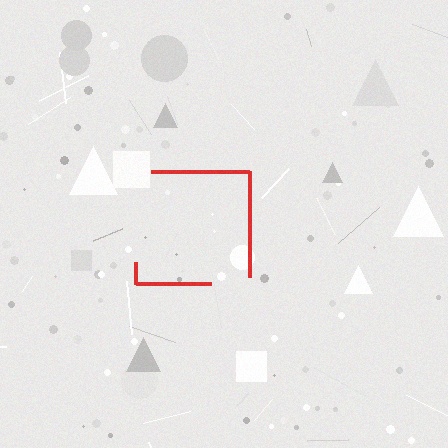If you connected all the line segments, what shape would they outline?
They would outline a square.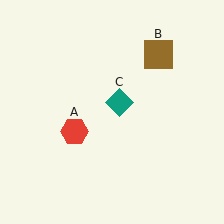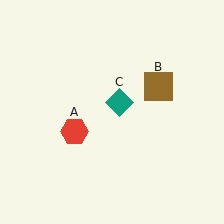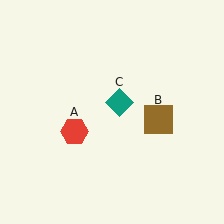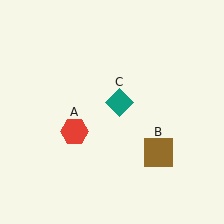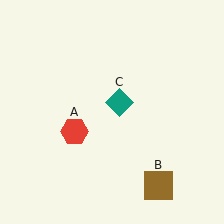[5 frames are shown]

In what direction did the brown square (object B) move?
The brown square (object B) moved down.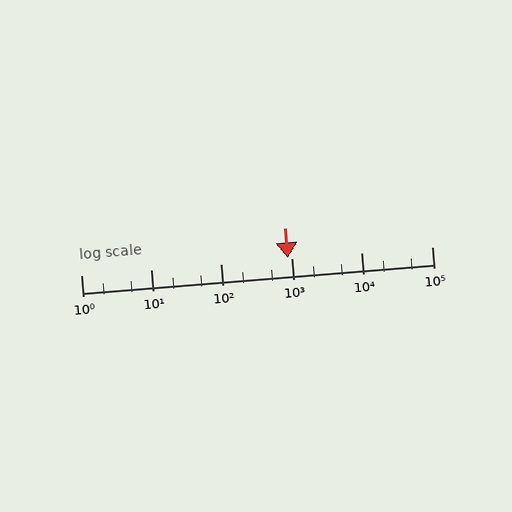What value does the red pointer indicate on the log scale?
The pointer indicates approximately 900.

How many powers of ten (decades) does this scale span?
The scale spans 5 decades, from 1 to 100000.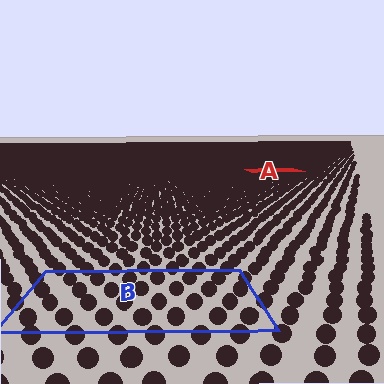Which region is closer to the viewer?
Region B is closer. The texture elements there are larger and more spread out.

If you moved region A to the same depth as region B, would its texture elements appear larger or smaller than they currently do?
They would appear larger. At a closer depth, the same texture elements are projected at a bigger on-screen size.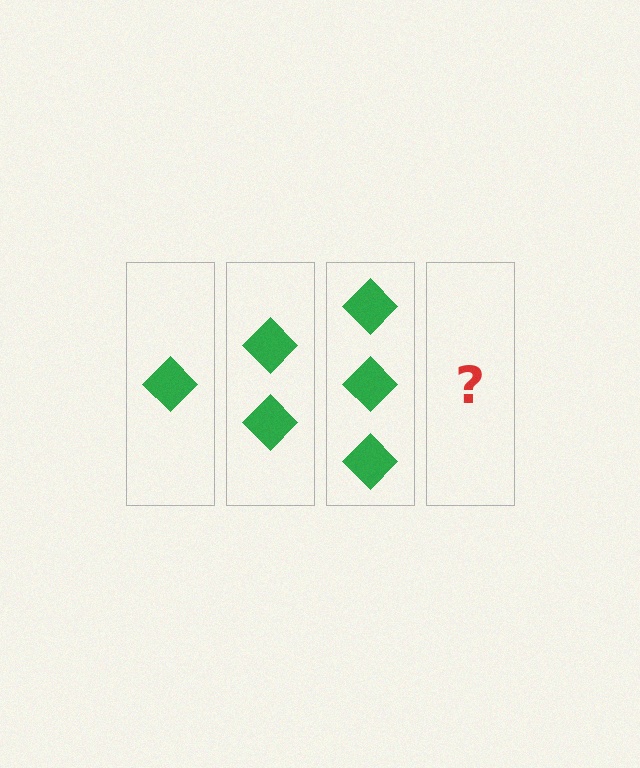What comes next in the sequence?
The next element should be 4 diamonds.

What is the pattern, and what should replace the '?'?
The pattern is that each step adds one more diamond. The '?' should be 4 diamonds.